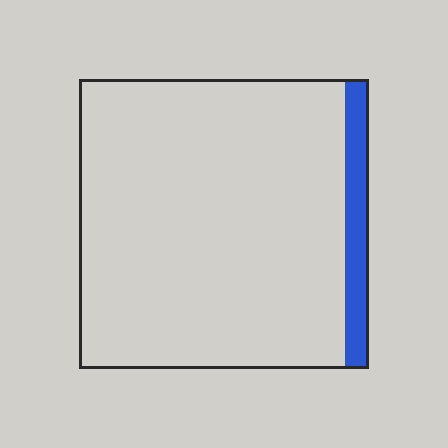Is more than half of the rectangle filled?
No.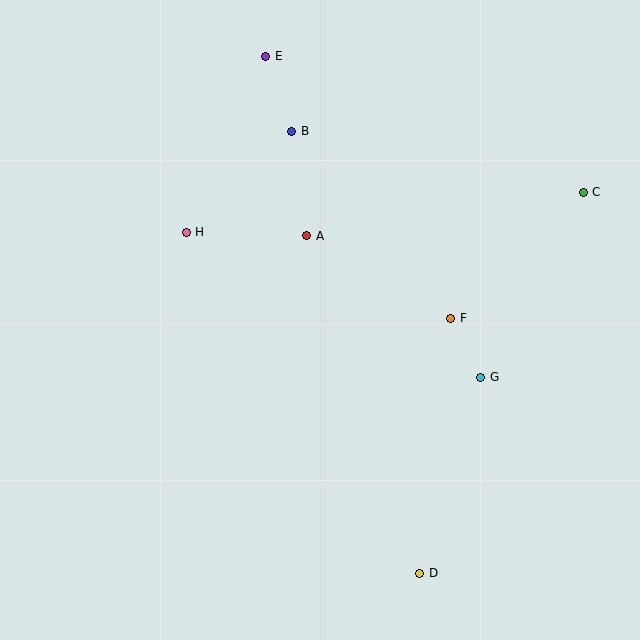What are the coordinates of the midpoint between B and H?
The midpoint between B and H is at (239, 182).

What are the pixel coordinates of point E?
Point E is at (266, 56).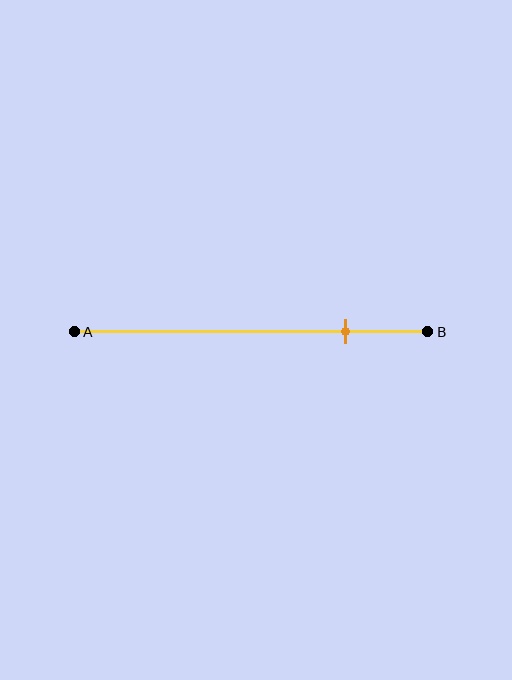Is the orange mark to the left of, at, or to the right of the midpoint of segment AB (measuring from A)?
The orange mark is to the right of the midpoint of segment AB.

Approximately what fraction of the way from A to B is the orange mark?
The orange mark is approximately 75% of the way from A to B.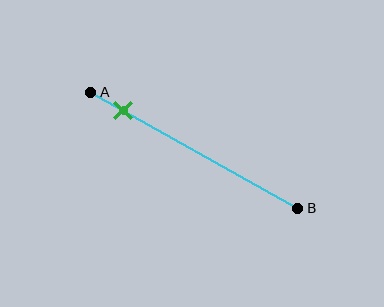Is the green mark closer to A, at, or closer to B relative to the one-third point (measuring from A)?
The green mark is closer to point A than the one-third point of segment AB.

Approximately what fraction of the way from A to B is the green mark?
The green mark is approximately 15% of the way from A to B.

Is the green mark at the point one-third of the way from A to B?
No, the mark is at about 15% from A, not at the 33% one-third point.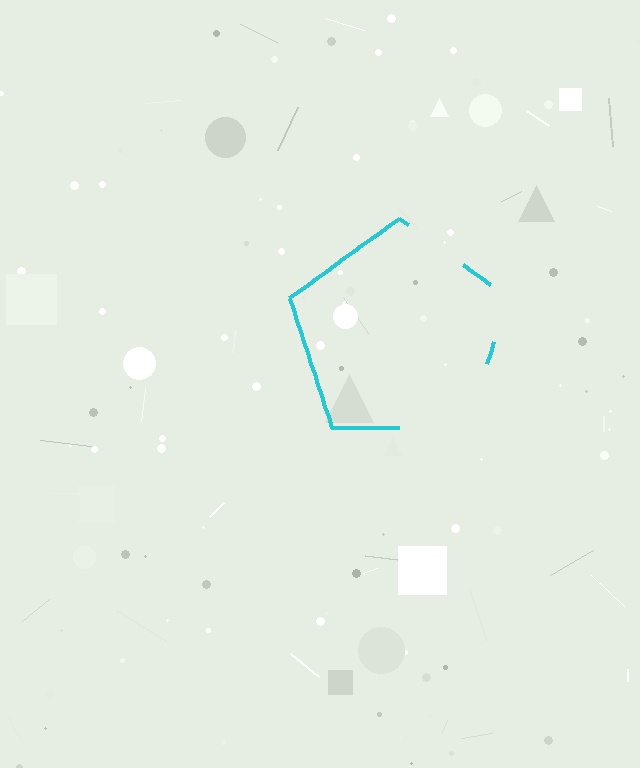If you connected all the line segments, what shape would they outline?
They would outline a pentagon.